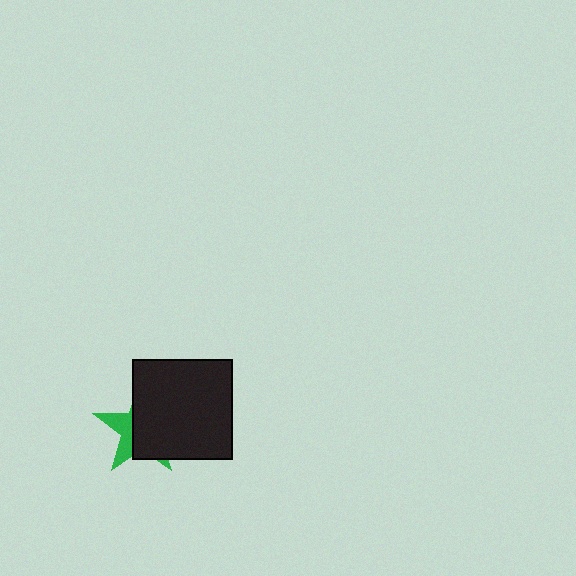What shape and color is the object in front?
The object in front is a black square.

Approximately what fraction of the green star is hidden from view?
Roughly 67% of the green star is hidden behind the black square.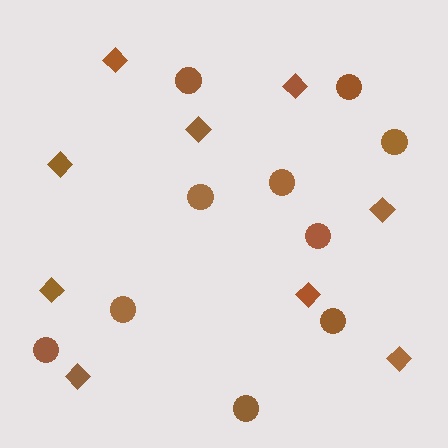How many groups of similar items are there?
There are 2 groups: one group of circles (10) and one group of diamonds (9).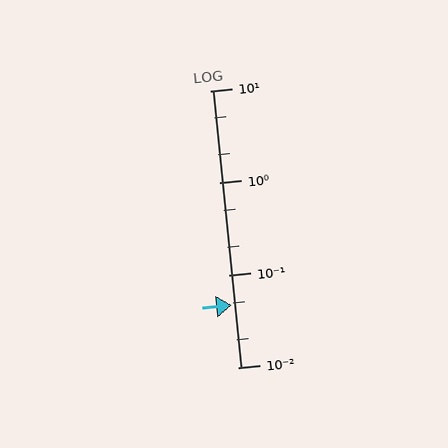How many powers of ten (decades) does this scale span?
The scale spans 3 decades, from 0.01 to 10.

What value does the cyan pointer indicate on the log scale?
The pointer indicates approximately 0.047.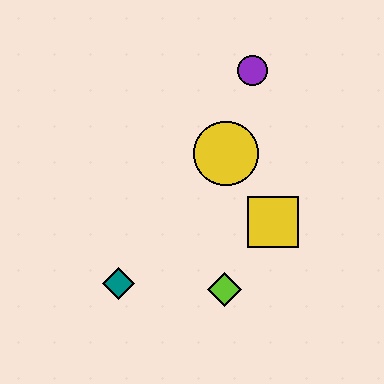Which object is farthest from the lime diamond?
The purple circle is farthest from the lime diamond.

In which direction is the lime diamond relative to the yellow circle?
The lime diamond is below the yellow circle.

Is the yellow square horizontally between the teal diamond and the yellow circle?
No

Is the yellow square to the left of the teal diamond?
No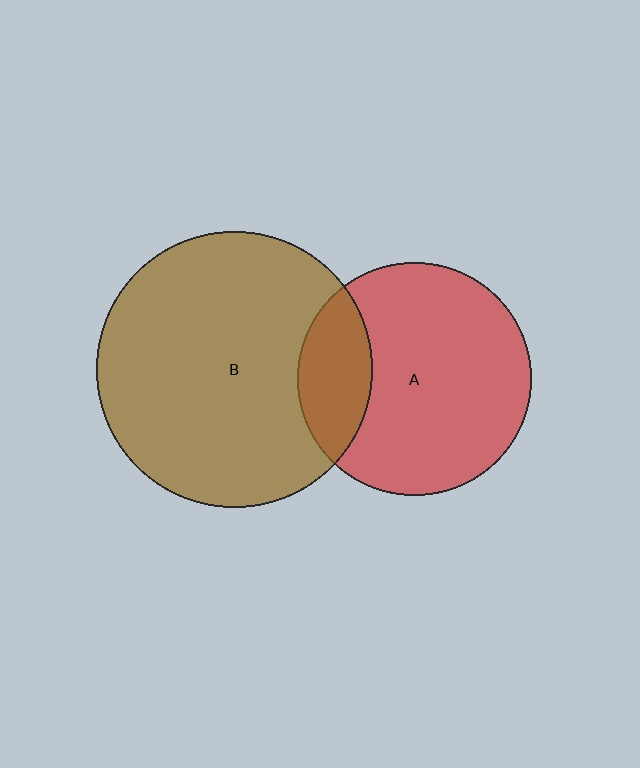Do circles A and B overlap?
Yes.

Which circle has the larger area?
Circle B (brown).